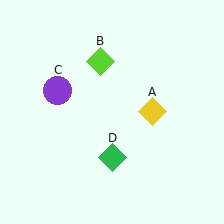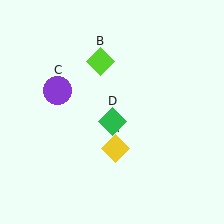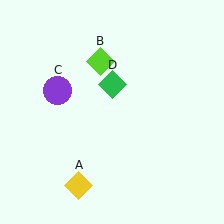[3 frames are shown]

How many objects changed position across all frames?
2 objects changed position: yellow diamond (object A), green diamond (object D).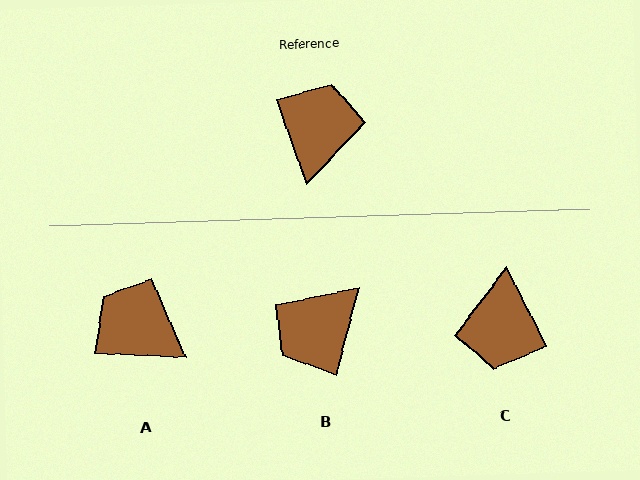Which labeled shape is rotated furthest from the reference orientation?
C, about 173 degrees away.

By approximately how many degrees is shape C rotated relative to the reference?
Approximately 173 degrees clockwise.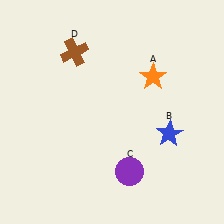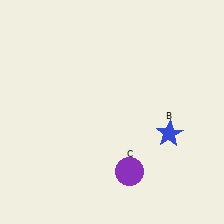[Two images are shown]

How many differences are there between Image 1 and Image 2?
There are 2 differences between the two images.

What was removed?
The orange star (A), the brown cross (D) were removed in Image 2.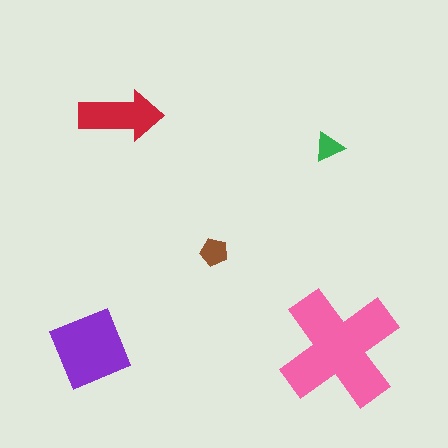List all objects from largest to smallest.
The pink cross, the purple square, the red arrow, the brown pentagon, the green triangle.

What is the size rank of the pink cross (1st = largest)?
1st.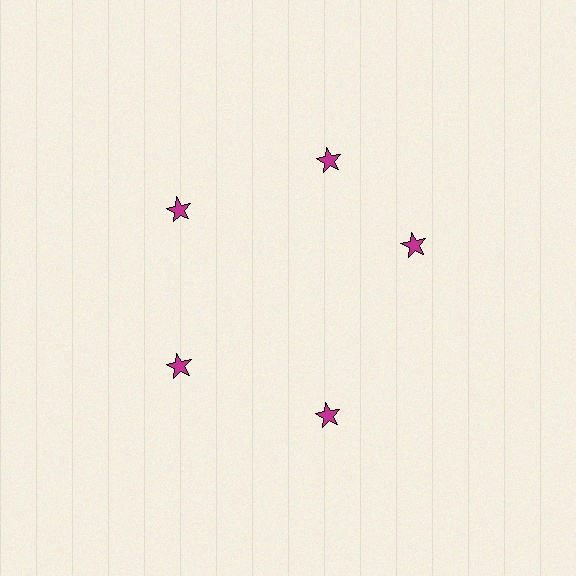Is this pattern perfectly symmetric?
No. The 5 magenta stars are arranged in a ring, but one element near the 3 o'clock position is rotated out of alignment along the ring, breaking the 5-fold rotational symmetry.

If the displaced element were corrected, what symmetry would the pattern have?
It would have 5-fold rotational symmetry — the pattern would map onto itself every 72 degrees.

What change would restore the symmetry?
The symmetry would be restored by rotating it back into even spacing with its neighbors so that all 5 stars sit at equal angles and equal distance from the center.